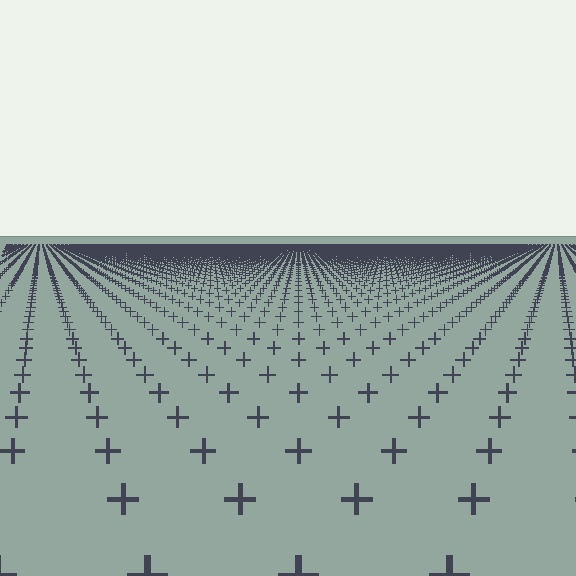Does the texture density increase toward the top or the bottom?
Density increases toward the top.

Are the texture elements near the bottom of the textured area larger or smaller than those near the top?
Larger. Near the bottom, elements are closer to the viewer and appear at a bigger on-screen size.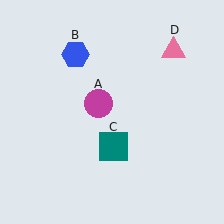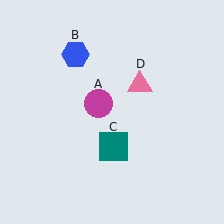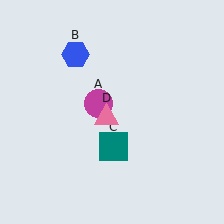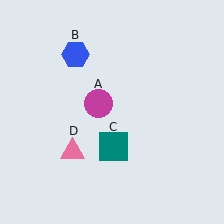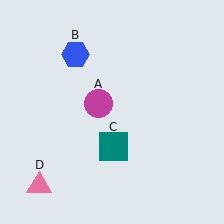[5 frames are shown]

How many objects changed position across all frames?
1 object changed position: pink triangle (object D).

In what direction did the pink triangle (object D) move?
The pink triangle (object D) moved down and to the left.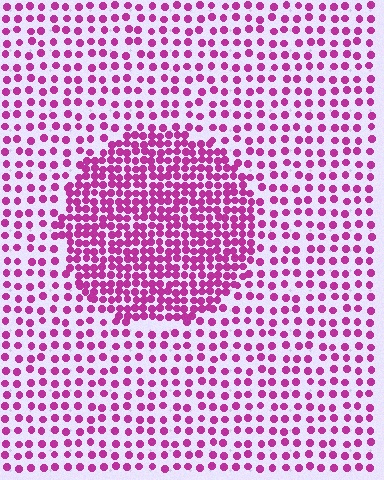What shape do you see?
I see a circle.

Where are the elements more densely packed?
The elements are more densely packed inside the circle boundary.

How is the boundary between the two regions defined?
The boundary is defined by a change in element density (approximately 2.2x ratio). All elements are the same color, size, and shape.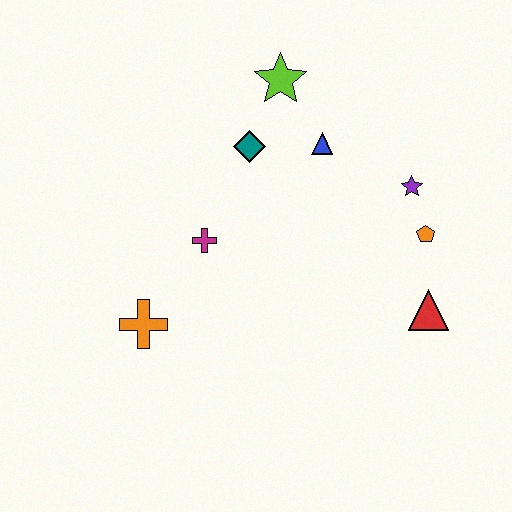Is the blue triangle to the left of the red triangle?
Yes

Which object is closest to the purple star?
The orange pentagon is closest to the purple star.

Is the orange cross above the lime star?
No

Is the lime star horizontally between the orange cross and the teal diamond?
No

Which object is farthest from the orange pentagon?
The orange cross is farthest from the orange pentagon.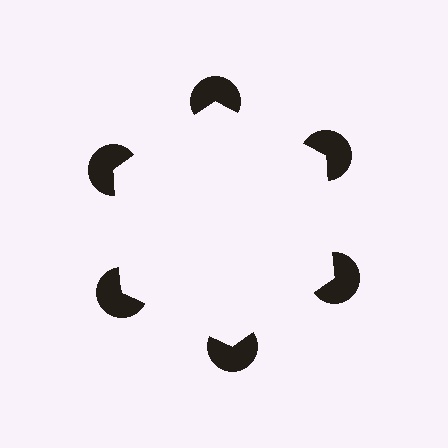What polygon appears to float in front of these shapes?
An illusory hexagon — its edges are inferred from the aligned wedge cuts in the pac-man discs, not physically drawn.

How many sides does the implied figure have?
6 sides.